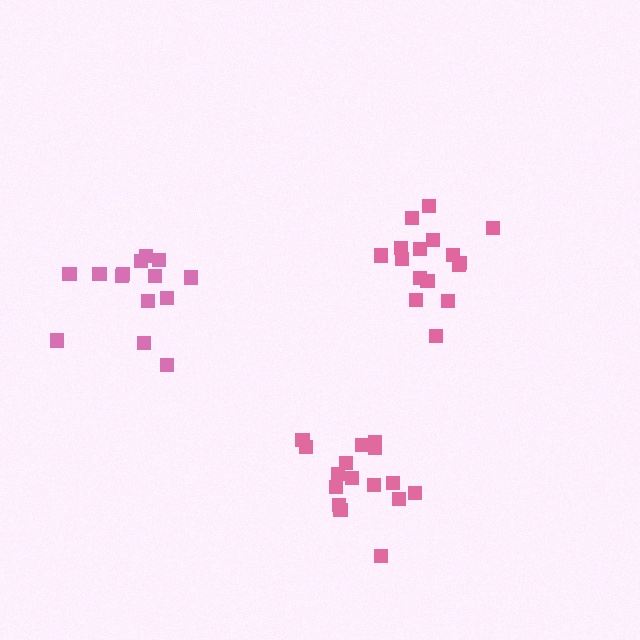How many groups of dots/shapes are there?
There are 3 groups.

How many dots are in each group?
Group 1: 16 dots, Group 2: 16 dots, Group 3: 14 dots (46 total).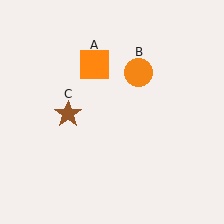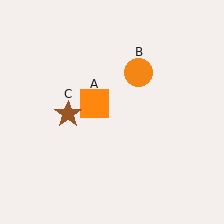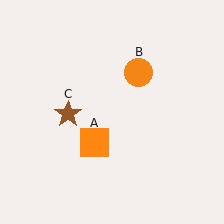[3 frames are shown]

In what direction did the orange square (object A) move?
The orange square (object A) moved down.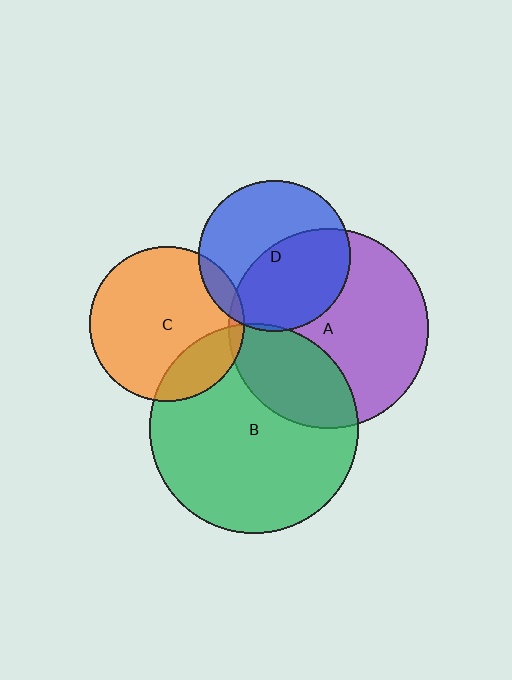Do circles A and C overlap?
Yes.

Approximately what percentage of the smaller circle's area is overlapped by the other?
Approximately 5%.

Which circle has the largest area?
Circle B (green).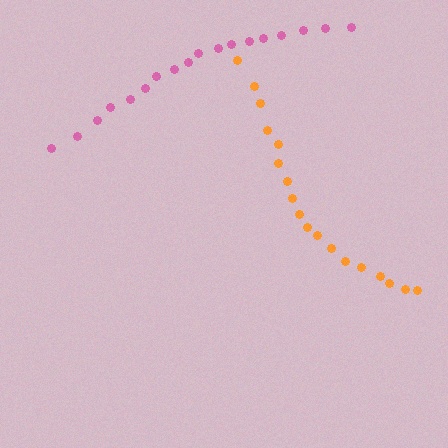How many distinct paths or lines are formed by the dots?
There are 2 distinct paths.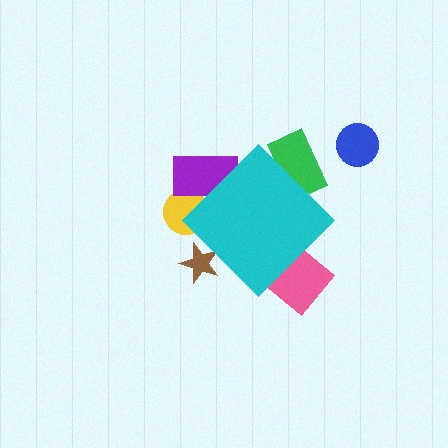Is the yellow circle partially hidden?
Yes, the yellow circle is partially hidden behind the cyan diamond.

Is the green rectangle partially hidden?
Yes, the green rectangle is partially hidden behind the cyan diamond.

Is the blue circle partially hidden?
No, the blue circle is fully visible.